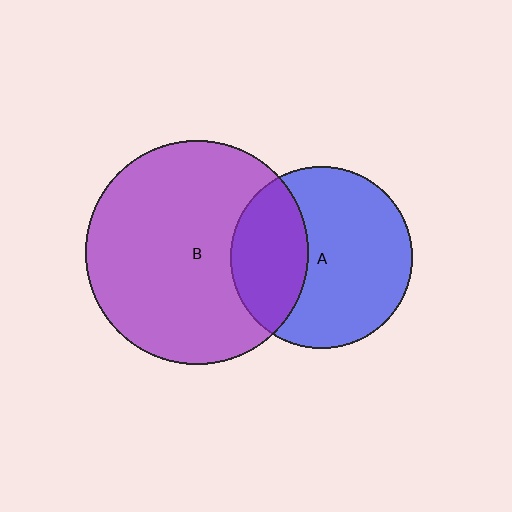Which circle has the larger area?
Circle B (purple).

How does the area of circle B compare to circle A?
Approximately 1.5 times.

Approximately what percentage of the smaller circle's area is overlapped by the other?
Approximately 35%.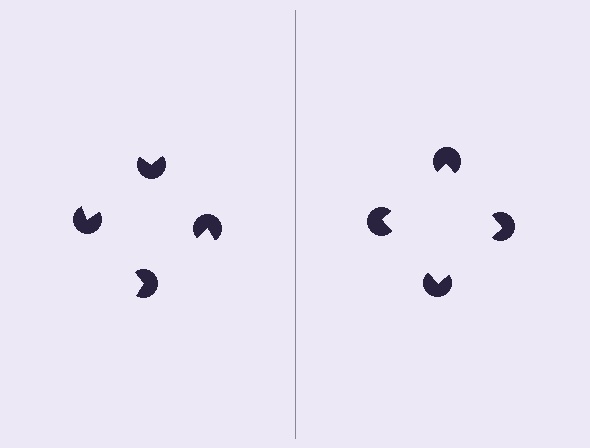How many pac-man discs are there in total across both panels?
8 — 4 on each side.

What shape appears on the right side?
An illusory square.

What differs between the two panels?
The pac-man discs are positioned identically on both sides; only the wedge orientations differ. On the right they align to a square; on the left they are misaligned.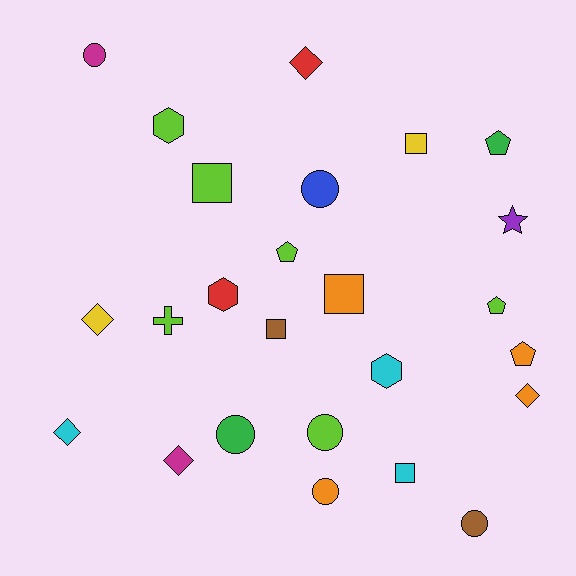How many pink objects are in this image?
There are no pink objects.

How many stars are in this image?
There is 1 star.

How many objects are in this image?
There are 25 objects.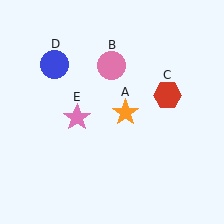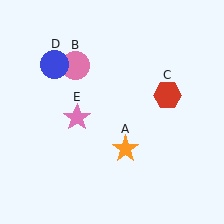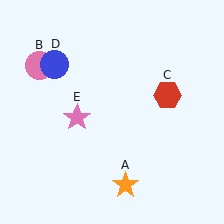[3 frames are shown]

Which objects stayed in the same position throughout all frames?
Red hexagon (object C) and blue circle (object D) and pink star (object E) remained stationary.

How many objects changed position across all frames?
2 objects changed position: orange star (object A), pink circle (object B).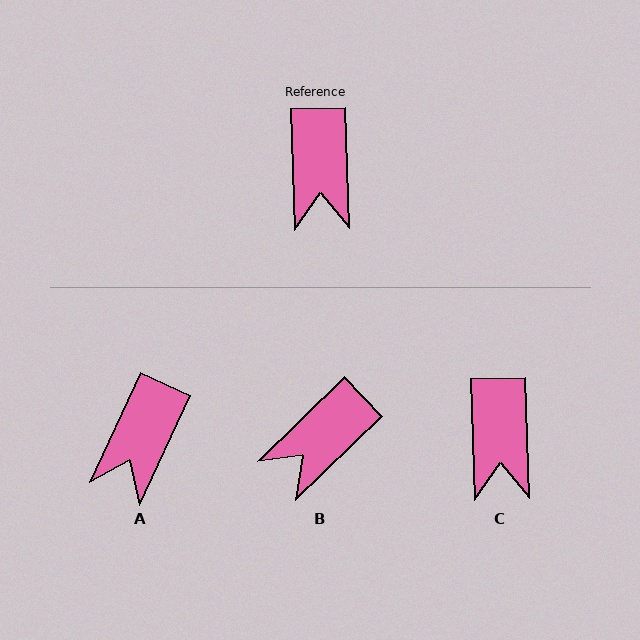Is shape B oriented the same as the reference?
No, it is off by about 48 degrees.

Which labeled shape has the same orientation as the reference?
C.